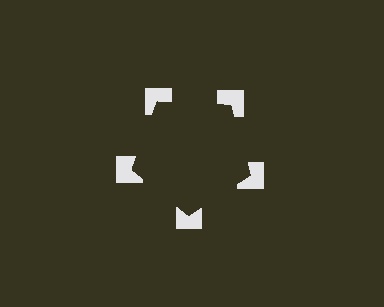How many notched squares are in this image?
There are 5 — one at each vertex of the illusory pentagon.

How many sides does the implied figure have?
5 sides.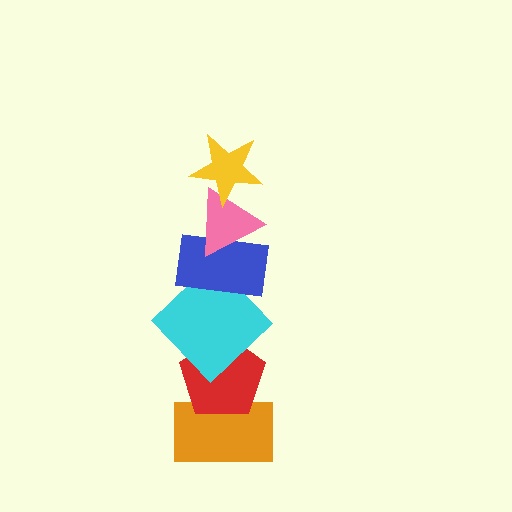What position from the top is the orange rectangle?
The orange rectangle is 6th from the top.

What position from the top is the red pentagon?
The red pentagon is 5th from the top.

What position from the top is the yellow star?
The yellow star is 1st from the top.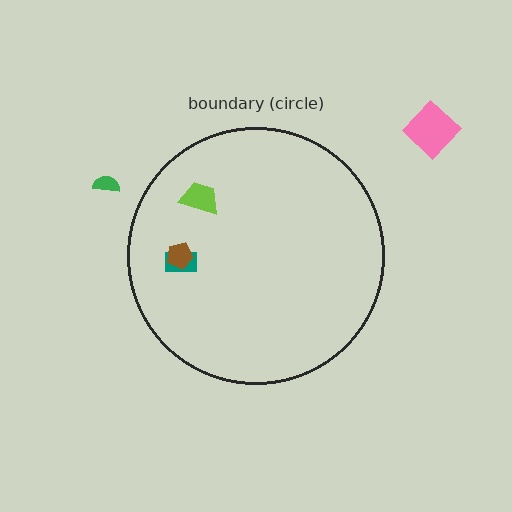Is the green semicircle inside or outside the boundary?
Outside.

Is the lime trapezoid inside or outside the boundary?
Inside.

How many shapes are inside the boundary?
3 inside, 2 outside.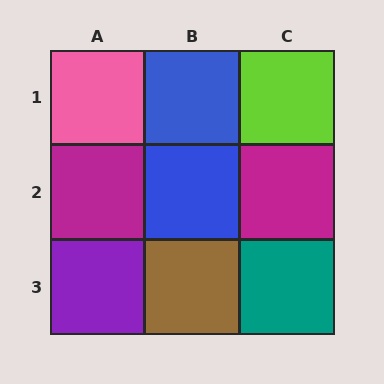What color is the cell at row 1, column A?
Pink.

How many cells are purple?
1 cell is purple.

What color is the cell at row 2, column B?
Blue.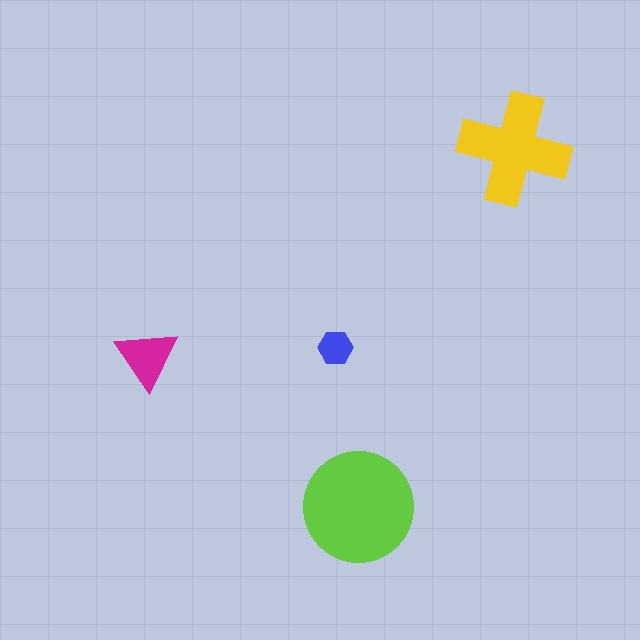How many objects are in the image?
There are 4 objects in the image.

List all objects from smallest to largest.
The blue hexagon, the magenta triangle, the yellow cross, the lime circle.